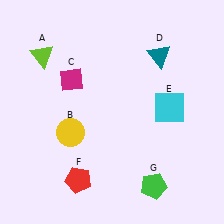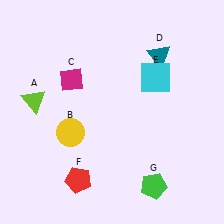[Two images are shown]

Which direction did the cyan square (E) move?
The cyan square (E) moved up.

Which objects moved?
The objects that moved are: the lime triangle (A), the cyan square (E).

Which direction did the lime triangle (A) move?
The lime triangle (A) moved down.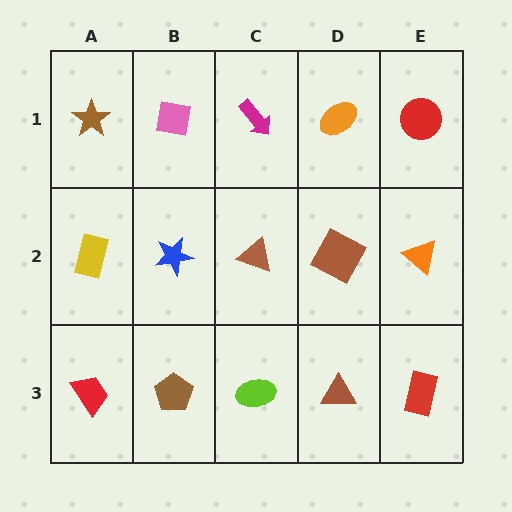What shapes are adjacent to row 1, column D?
A brown square (row 2, column D), a magenta arrow (row 1, column C), a red circle (row 1, column E).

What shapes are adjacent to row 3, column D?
A brown square (row 2, column D), a lime ellipse (row 3, column C), a red rectangle (row 3, column E).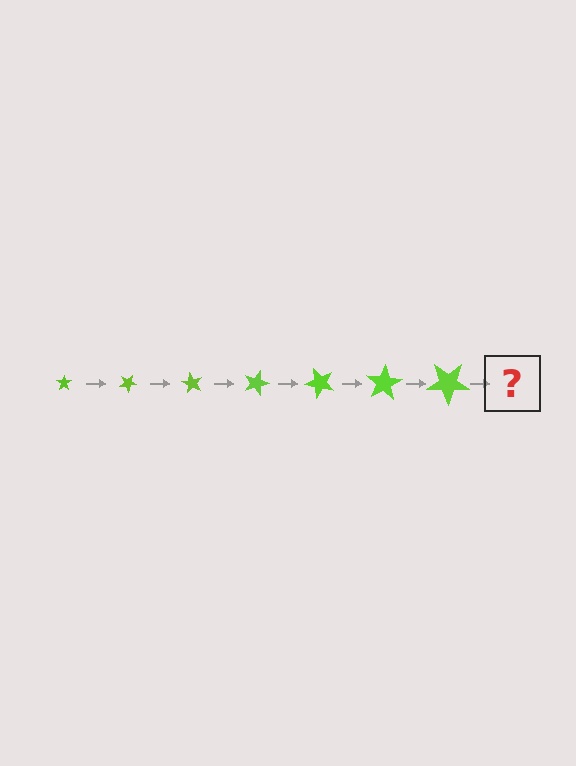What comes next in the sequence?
The next element should be a star, larger than the previous one and rotated 210 degrees from the start.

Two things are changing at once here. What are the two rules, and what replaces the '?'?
The two rules are that the star grows larger each step and it rotates 30 degrees each step. The '?' should be a star, larger than the previous one and rotated 210 degrees from the start.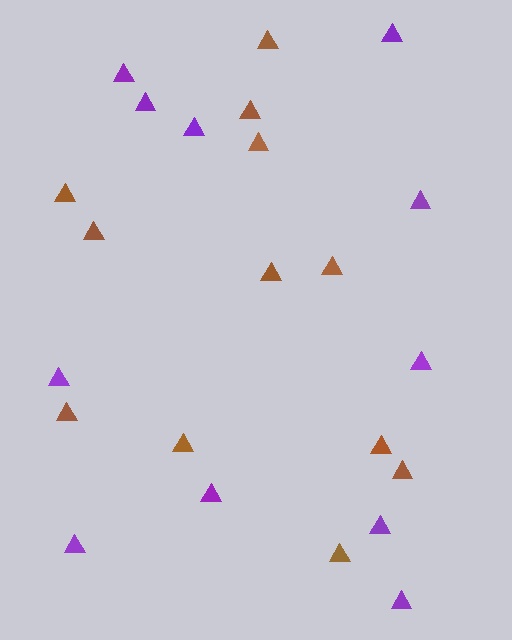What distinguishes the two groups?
There are 2 groups: one group of purple triangles (11) and one group of brown triangles (12).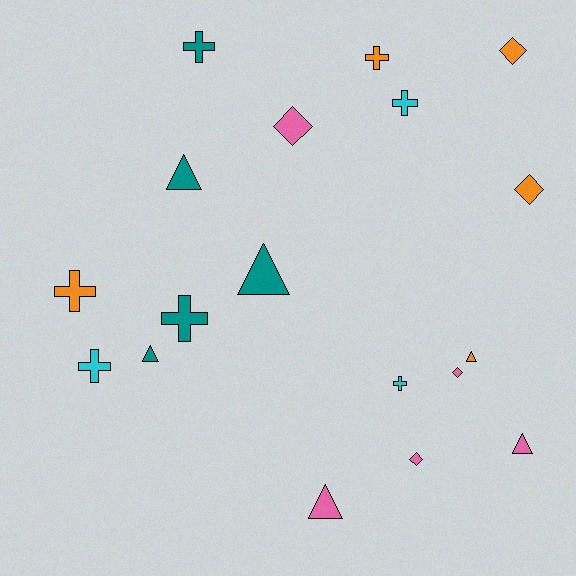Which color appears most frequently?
Teal, with 5 objects.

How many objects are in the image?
There are 18 objects.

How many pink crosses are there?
There are no pink crosses.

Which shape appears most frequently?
Cross, with 7 objects.